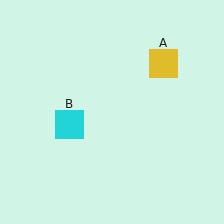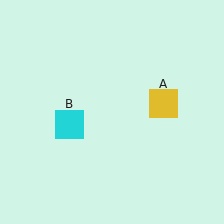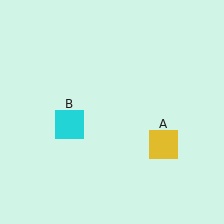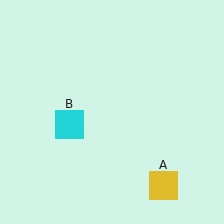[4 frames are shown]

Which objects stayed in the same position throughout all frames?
Cyan square (object B) remained stationary.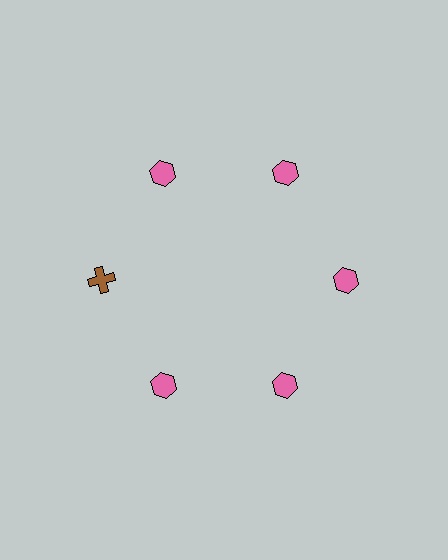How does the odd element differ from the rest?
It differs in both color (brown instead of pink) and shape (cross instead of hexagon).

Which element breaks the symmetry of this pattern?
The brown cross at roughly the 9 o'clock position breaks the symmetry. All other shapes are pink hexagons.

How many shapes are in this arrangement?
There are 6 shapes arranged in a ring pattern.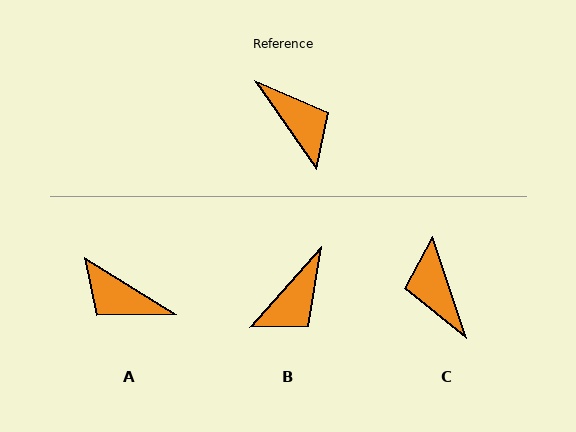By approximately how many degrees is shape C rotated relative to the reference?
Approximately 164 degrees counter-clockwise.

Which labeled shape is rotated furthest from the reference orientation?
C, about 164 degrees away.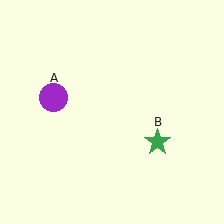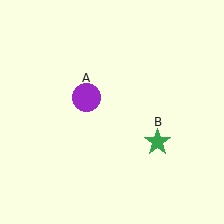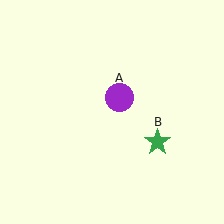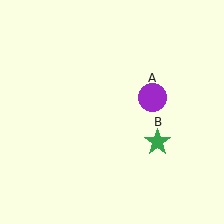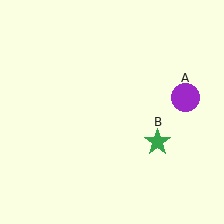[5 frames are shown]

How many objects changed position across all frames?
1 object changed position: purple circle (object A).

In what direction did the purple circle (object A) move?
The purple circle (object A) moved right.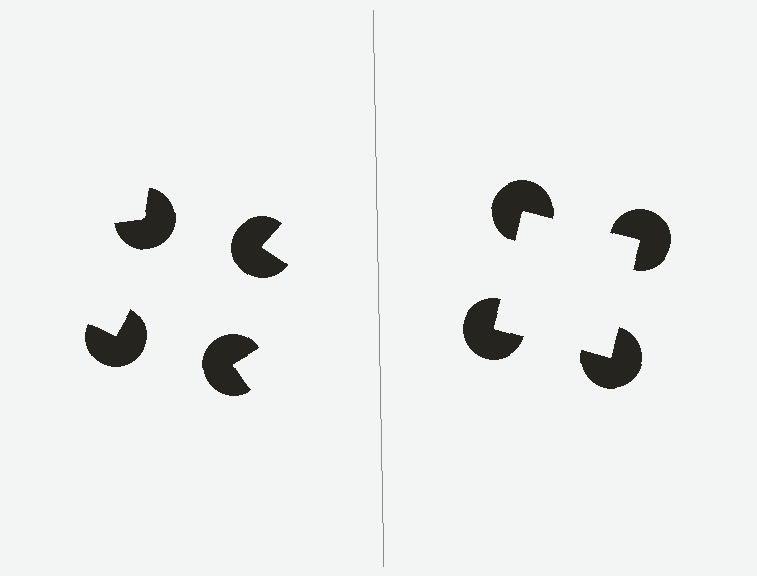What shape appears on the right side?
An illusory square.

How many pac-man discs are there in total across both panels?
8 — 4 on each side.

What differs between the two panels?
The pac-man discs are positioned identically on both sides; only the wedge orientations differ. On the right they align to a square; on the left they are misaligned.